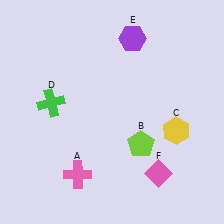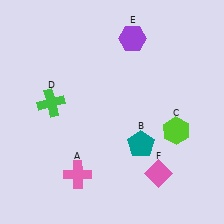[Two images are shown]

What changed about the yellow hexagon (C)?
In Image 1, C is yellow. In Image 2, it changed to lime.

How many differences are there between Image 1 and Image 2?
There are 2 differences between the two images.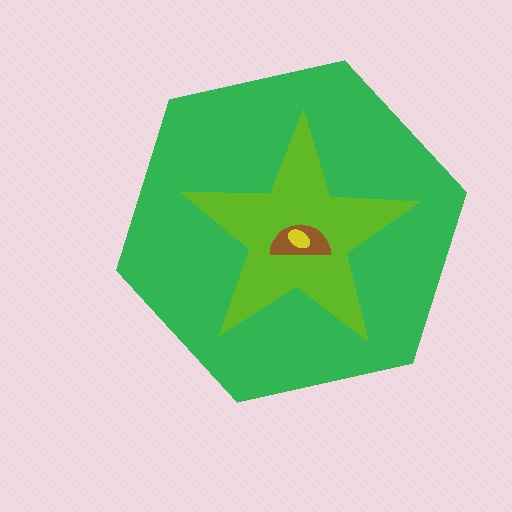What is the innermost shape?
The yellow ellipse.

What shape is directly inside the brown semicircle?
The yellow ellipse.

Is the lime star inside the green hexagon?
Yes.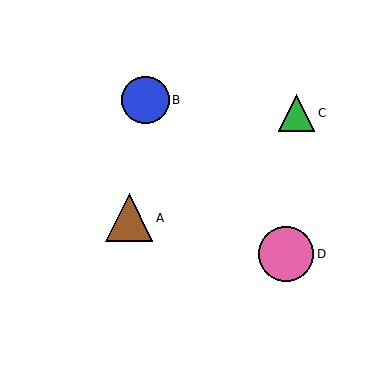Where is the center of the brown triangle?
The center of the brown triangle is at (129, 218).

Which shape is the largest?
The pink circle (labeled D) is the largest.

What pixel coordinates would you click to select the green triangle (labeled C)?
Click at (297, 113) to select the green triangle C.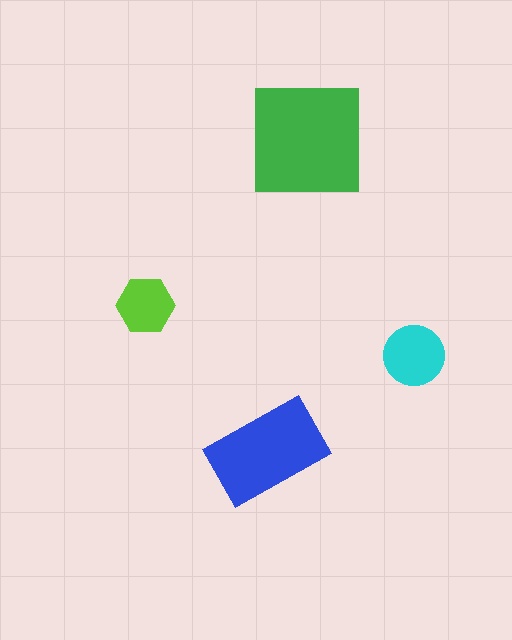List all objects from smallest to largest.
The lime hexagon, the cyan circle, the blue rectangle, the green square.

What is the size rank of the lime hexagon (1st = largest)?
4th.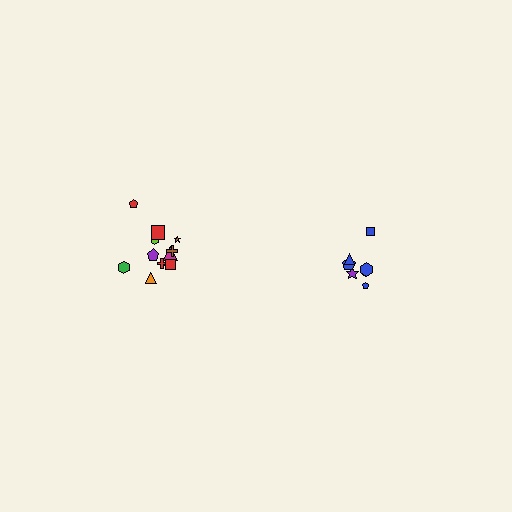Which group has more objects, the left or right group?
The left group.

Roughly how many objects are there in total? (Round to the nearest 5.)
Roughly 20 objects in total.